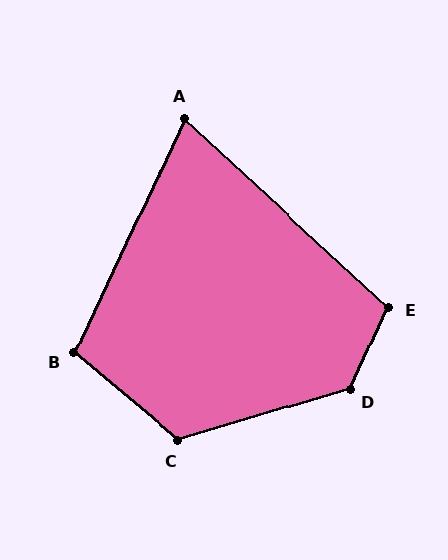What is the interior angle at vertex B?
Approximately 105 degrees (obtuse).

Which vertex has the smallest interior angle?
A, at approximately 72 degrees.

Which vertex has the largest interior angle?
D, at approximately 132 degrees.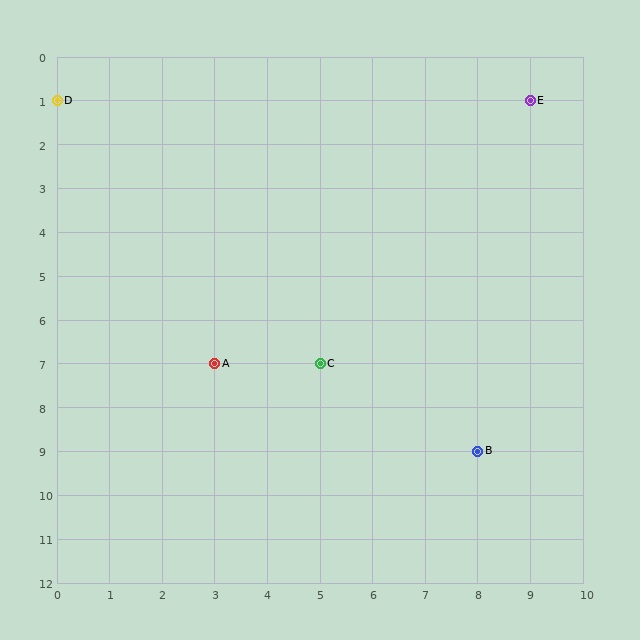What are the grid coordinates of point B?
Point B is at grid coordinates (8, 9).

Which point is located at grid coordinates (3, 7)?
Point A is at (3, 7).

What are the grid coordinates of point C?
Point C is at grid coordinates (5, 7).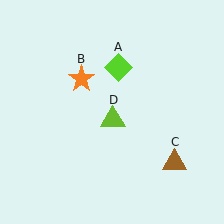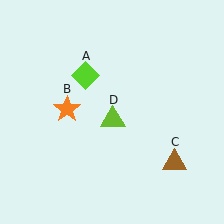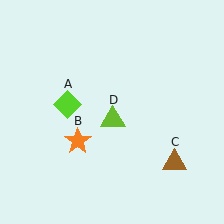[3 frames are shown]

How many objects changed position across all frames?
2 objects changed position: lime diamond (object A), orange star (object B).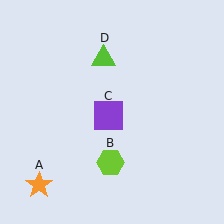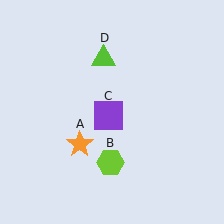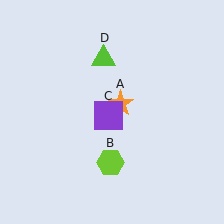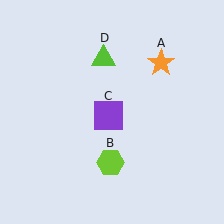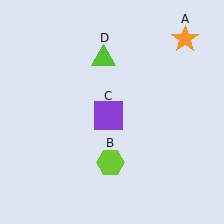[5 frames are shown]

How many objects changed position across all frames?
1 object changed position: orange star (object A).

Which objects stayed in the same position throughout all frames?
Lime hexagon (object B) and purple square (object C) and lime triangle (object D) remained stationary.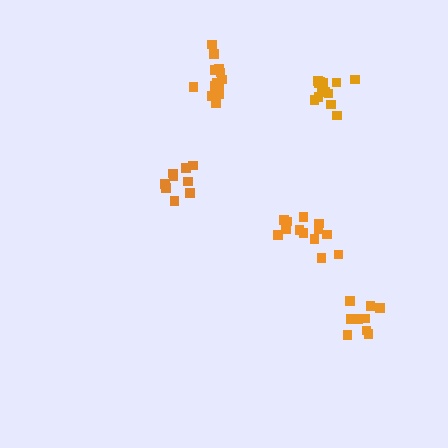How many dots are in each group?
Group 1: 9 dots, Group 2: 14 dots, Group 3: 13 dots, Group 4: 15 dots, Group 5: 9 dots (60 total).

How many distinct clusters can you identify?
There are 5 distinct clusters.